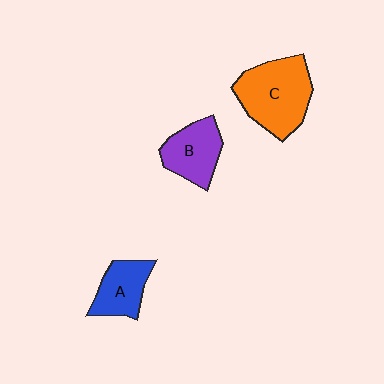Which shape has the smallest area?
Shape A (blue).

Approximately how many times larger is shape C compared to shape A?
Approximately 1.7 times.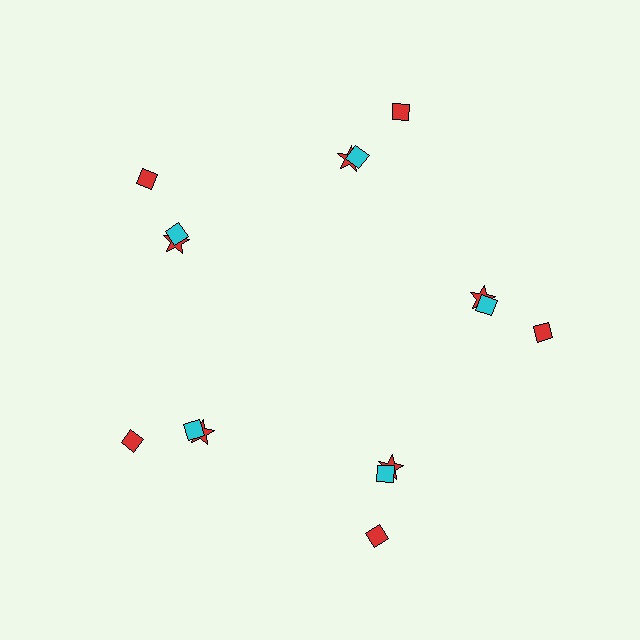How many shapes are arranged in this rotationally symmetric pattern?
There are 15 shapes, arranged in 5 groups of 3.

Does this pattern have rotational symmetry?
Yes, this pattern has 5-fold rotational symmetry. It looks the same after rotating 72 degrees around the center.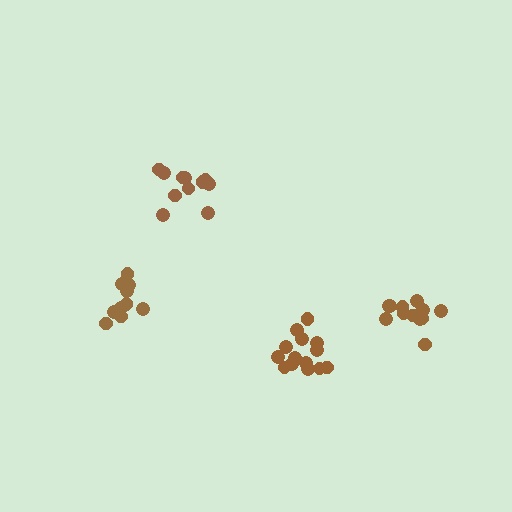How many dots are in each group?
Group 1: 11 dots, Group 2: 11 dots, Group 3: 12 dots, Group 4: 14 dots (48 total).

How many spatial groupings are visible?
There are 4 spatial groupings.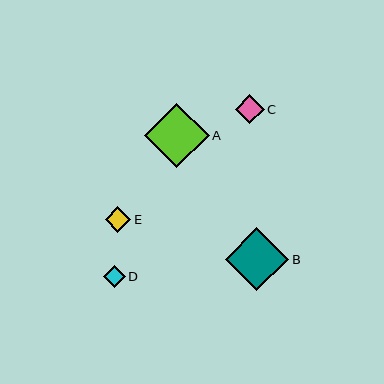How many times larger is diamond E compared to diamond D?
Diamond E is approximately 1.2 times the size of diamond D.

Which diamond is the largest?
Diamond A is the largest with a size of approximately 64 pixels.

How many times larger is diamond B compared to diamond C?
Diamond B is approximately 2.2 times the size of diamond C.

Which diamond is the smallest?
Diamond D is the smallest with a size of approximately 22 pixels.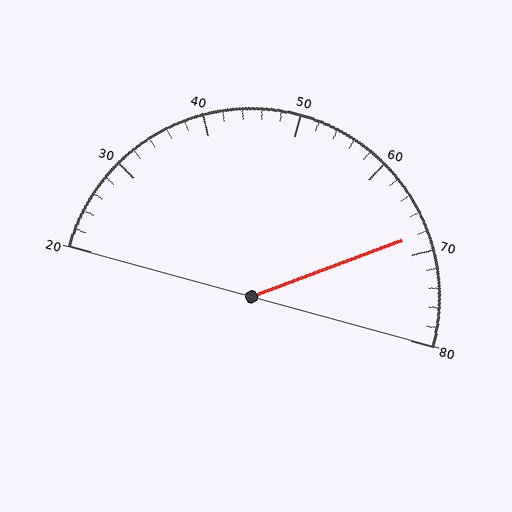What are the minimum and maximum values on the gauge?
The gauge ranges from 20 to 80.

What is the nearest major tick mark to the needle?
The nearest major tick mark is 70.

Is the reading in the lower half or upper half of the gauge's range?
The reading is in the upper half of the range (20 to 80).